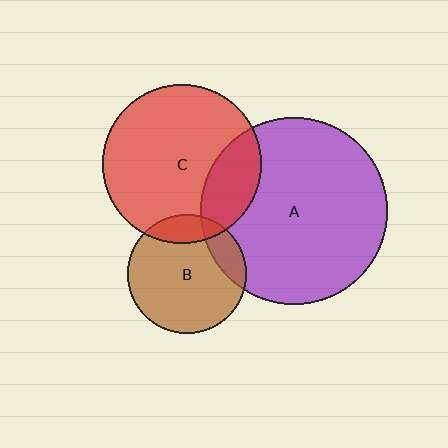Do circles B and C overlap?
Yes.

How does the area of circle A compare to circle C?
Approximately 1.4 times.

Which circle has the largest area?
Circle A (purple).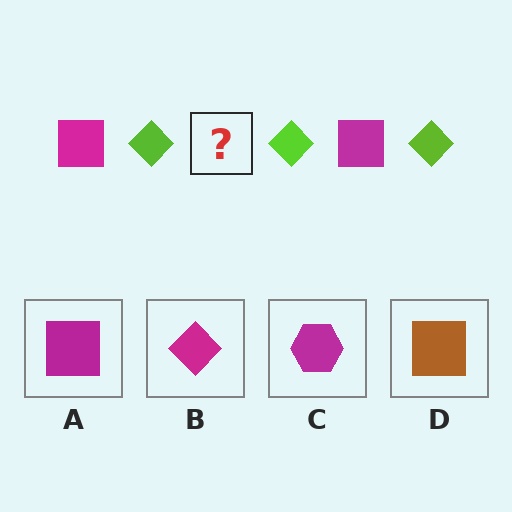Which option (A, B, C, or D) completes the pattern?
A.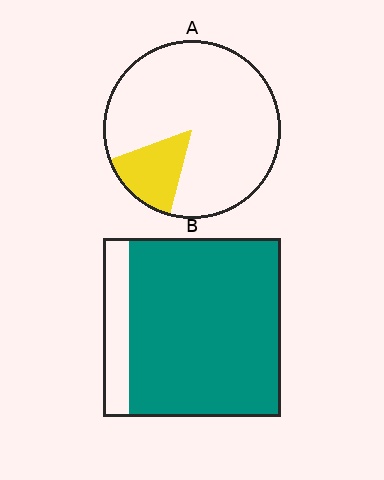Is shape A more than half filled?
No.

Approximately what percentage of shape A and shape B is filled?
A is approximately 15% and B is approximately 85%.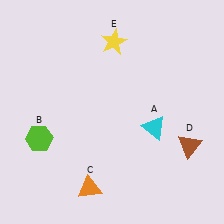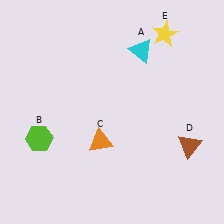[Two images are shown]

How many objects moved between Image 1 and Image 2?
3 objects moved between the two images.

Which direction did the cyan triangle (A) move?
The cyan triangle (A) moved up.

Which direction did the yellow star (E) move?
The yellow star (E) moved right.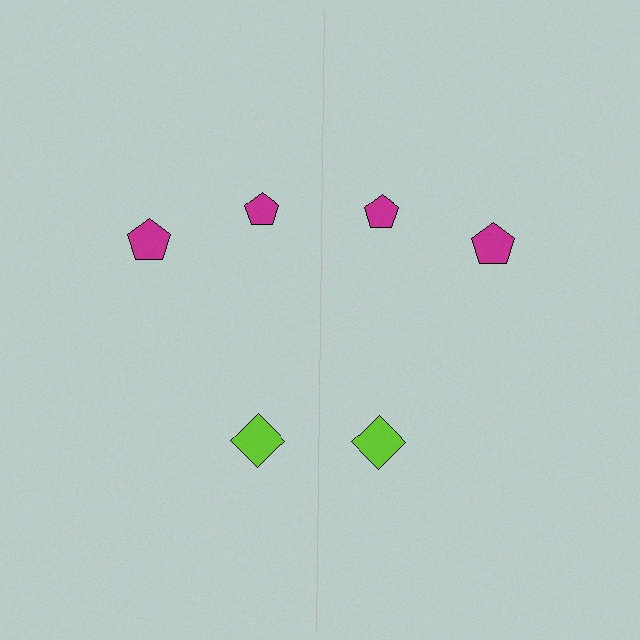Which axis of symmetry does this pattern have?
The pattern has a vertical axis of symmetry running through the center of the image.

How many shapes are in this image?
There are 6 shapes in this image.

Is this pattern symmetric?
Yes, this pattern has bilateral (reflection) symmetry.